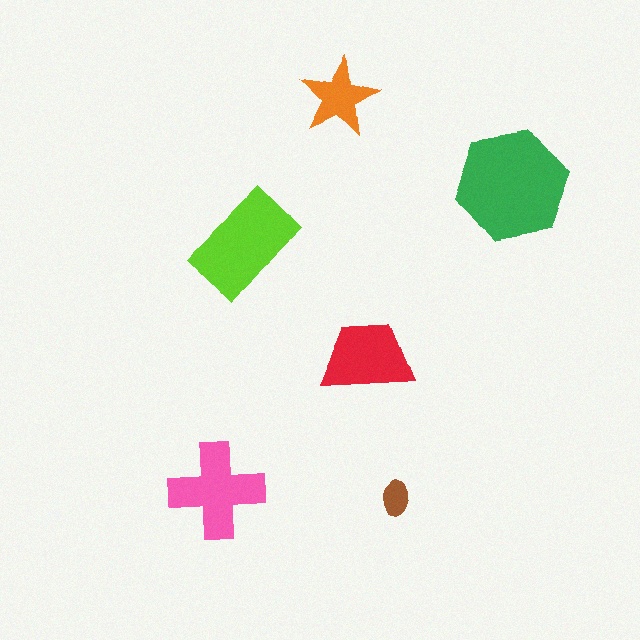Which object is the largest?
The green hexagon.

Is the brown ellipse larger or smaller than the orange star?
Smaller.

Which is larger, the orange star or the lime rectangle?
The lime rectangle.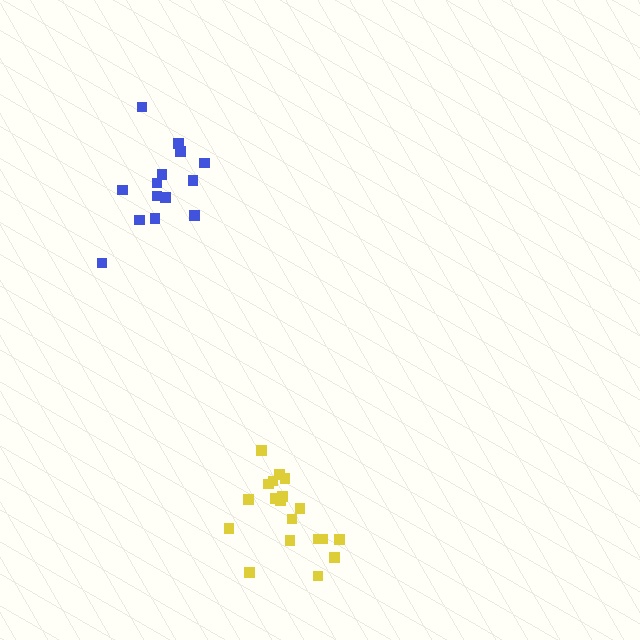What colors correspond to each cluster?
The clusters are colored: blue, yellow.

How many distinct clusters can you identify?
There are 2 distinct clusters.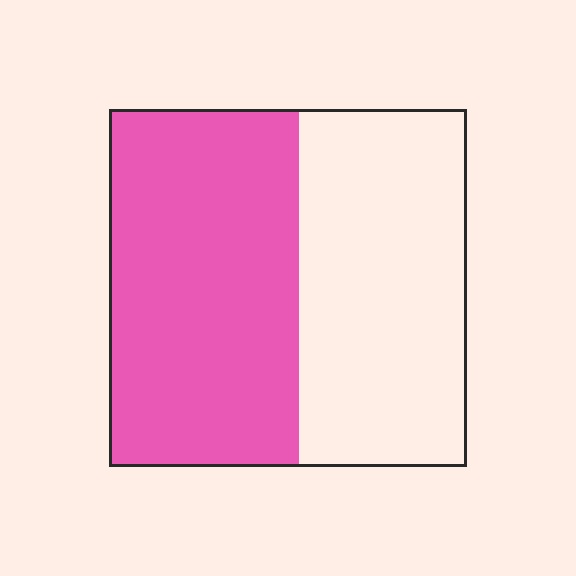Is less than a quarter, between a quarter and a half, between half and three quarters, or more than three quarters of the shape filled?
Between half and three quarters.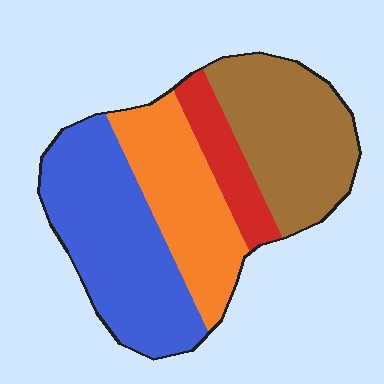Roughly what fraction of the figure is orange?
Orange covers roughly 25% of the figure.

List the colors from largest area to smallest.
From largest to smallest: blue, brown, orange, red.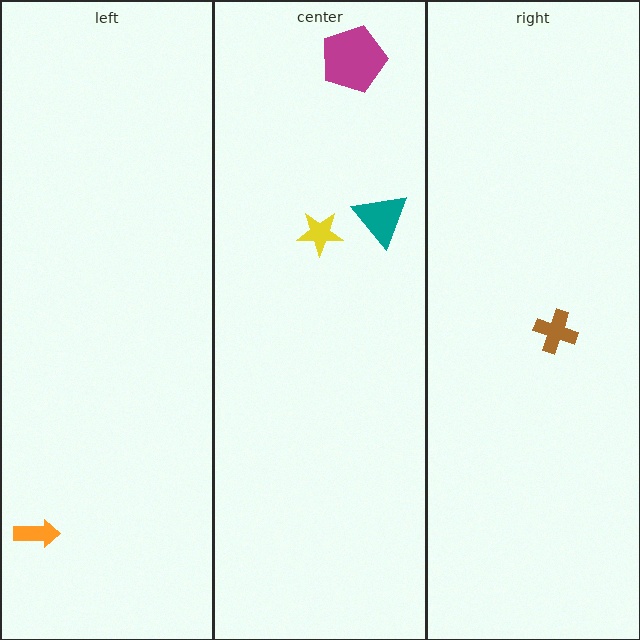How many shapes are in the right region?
1.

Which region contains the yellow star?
The center region.